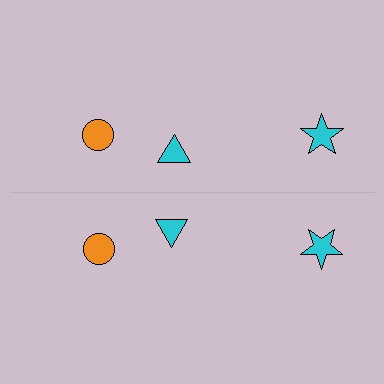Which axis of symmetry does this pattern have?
The pattern has a horizontal axis of symmetry running through the center of the image.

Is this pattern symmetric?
Yes, this pattern has bilateral (reflection) symmetry.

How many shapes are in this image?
There are 6 shapes in this image.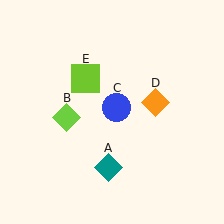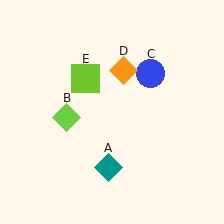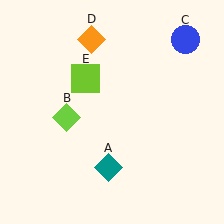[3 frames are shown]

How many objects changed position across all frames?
2 objects changed position: blue circle (object C), orange diamond (object D).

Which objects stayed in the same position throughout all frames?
Teal diamond (object A) and lime diamond (object B) and lime square (object E) remained stationary.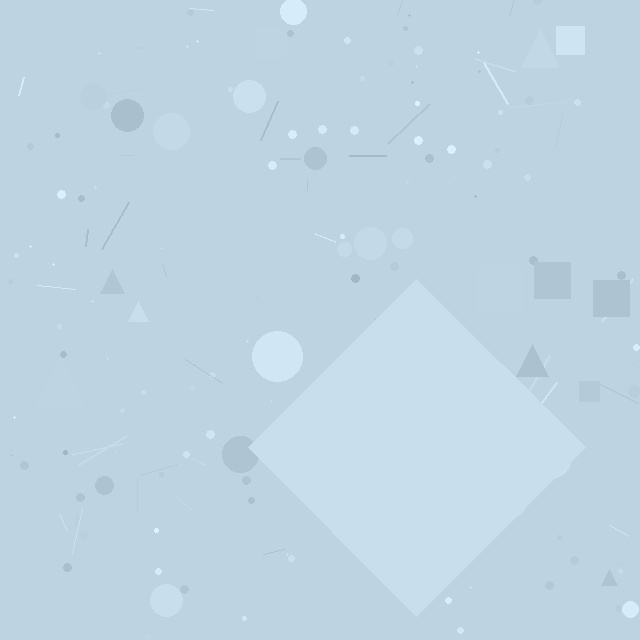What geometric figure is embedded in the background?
A diamond is embedded in the background.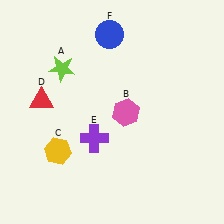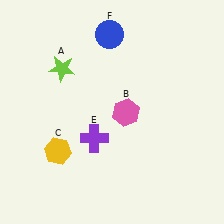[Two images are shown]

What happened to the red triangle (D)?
The red triangle (D) was removed in Image 2. It was in the top-left area of Image 1.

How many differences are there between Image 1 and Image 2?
There is 1 difference between the two images.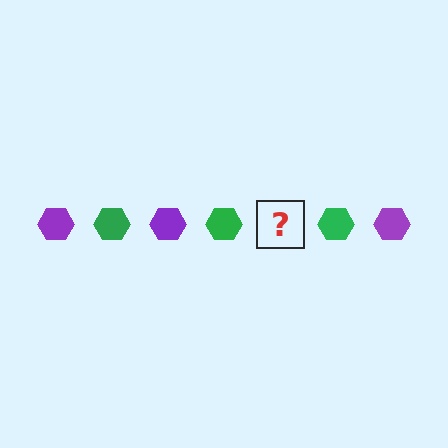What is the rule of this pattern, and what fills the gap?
The rule is that the pattern cycles through purple, green hexagons. The gap should be filled with a purple hexagon.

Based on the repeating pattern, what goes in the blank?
The blank should be a purple hexagon.